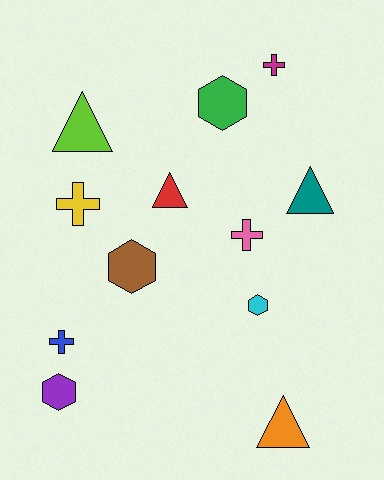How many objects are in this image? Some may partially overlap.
There are 12 objects.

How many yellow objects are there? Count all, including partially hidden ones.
There is 1 yellow object.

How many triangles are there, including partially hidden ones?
There are 4 triangles.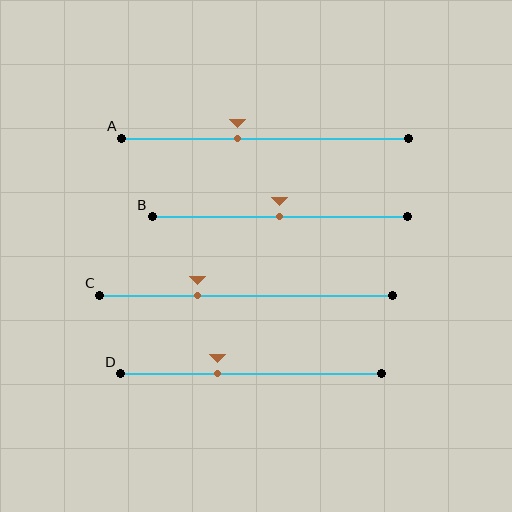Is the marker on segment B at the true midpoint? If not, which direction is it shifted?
Yes, the marker on segment B is at the true midpoint.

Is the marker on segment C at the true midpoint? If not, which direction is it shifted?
No, the marker on segment C is shifted to the left by about 17% of the segment length.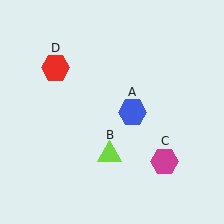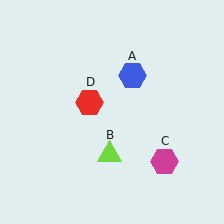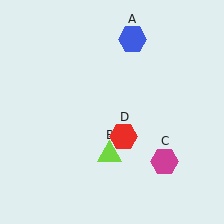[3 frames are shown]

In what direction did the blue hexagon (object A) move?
The blue hexagon (object A) moved up.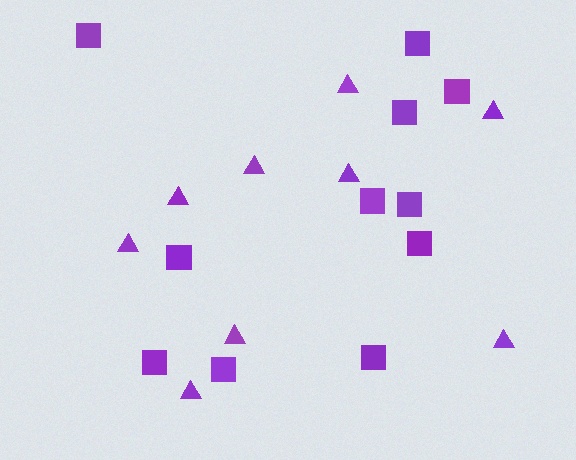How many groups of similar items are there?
There are 2 groups: one group of triangles (9) and one group of squares (11).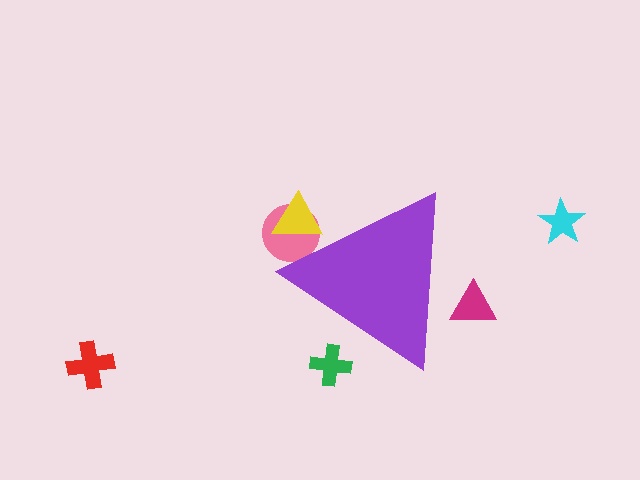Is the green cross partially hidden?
Yes, the green cross is partially hidden behind the purple triangle.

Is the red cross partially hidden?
No, the red cross is fully visible.